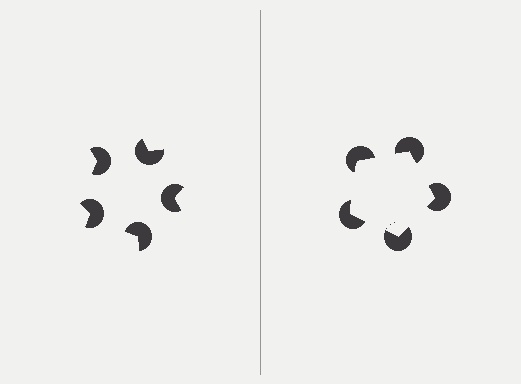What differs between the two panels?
The pac-man discs are positioned identically on both sides; only the wedge orientations differ. On the right they align to a pentagon; on the left they are misaligned.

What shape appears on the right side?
An illusory pentagon.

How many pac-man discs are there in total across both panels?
10 — 5 on each side.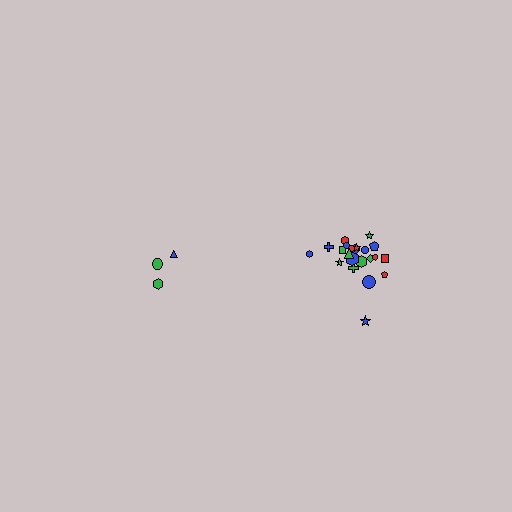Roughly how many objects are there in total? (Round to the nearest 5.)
Roughly 25 objects in total.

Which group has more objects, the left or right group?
The right group.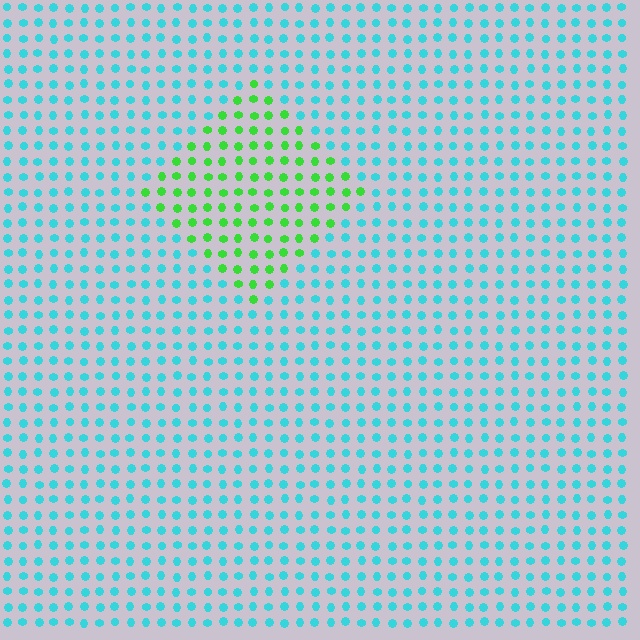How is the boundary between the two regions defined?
The boundary is defined purely by a slight shift in hue (about 63 degrees). Spacing, size, and orientation are identical on both sides.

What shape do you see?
I see a diamond.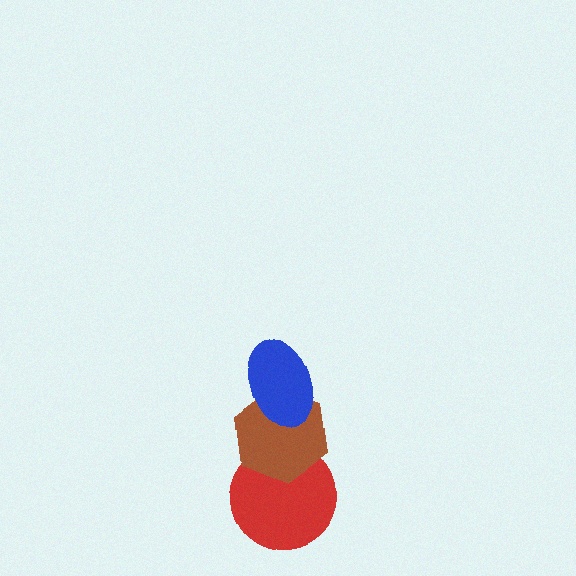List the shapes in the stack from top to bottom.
From top to bottom: the blue ellipse, the brown hexagon, the red circle.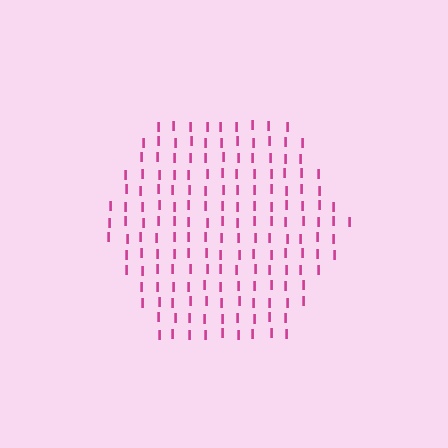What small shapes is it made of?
It is made of small letter I's.